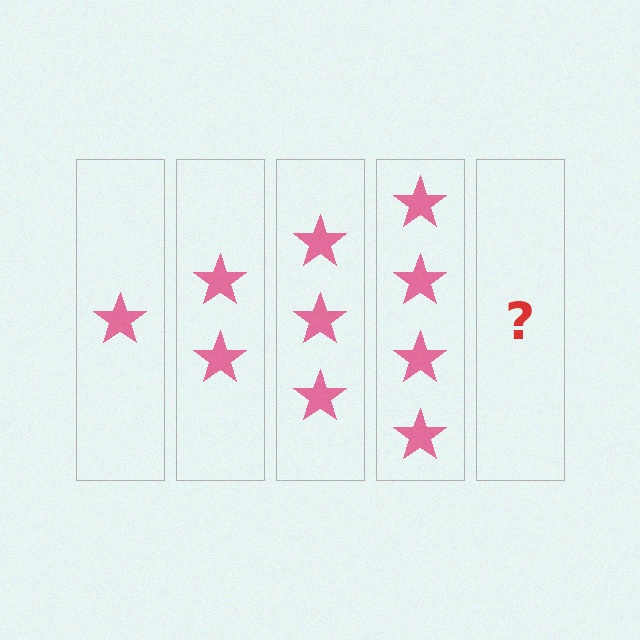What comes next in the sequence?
The next element should be 5 stars.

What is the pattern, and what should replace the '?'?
The pattern is that each step adds one more star. The '?' should be 5 stars.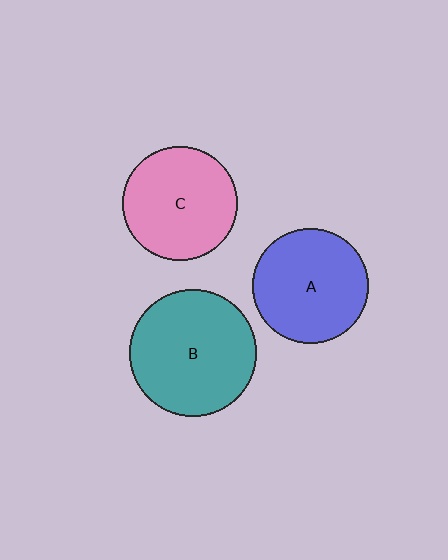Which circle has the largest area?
Circle B (teal).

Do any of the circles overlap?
No, none of the circles overlap.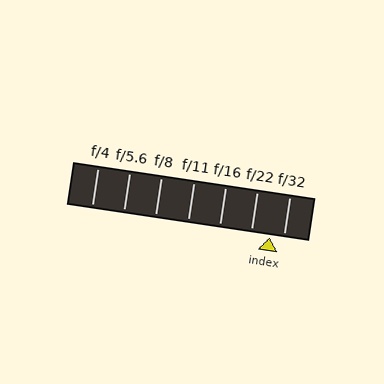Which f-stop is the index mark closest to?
The index mark is closest to f/32.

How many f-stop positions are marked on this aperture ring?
There are 7 f-stop positions marked.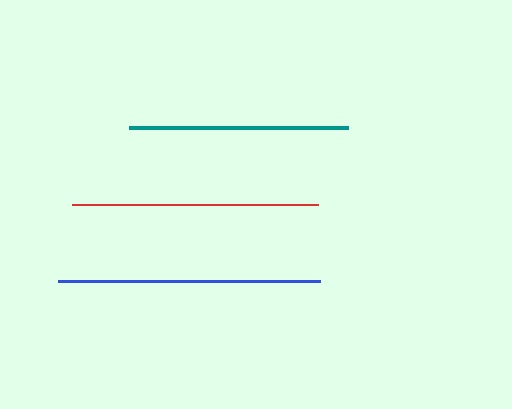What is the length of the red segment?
The red segment is approximately 246 pixels long.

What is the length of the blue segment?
The blue segment is approximately 262 pixels long.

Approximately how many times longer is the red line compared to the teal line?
The red line is approximately 1.1 times the length of the teal line.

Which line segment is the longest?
The blue line is the longest at approximately 262 pixels.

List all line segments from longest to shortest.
From longest to shortest: blue, red, teal.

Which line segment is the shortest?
The teal line is the shortest at approximately 219 pixels.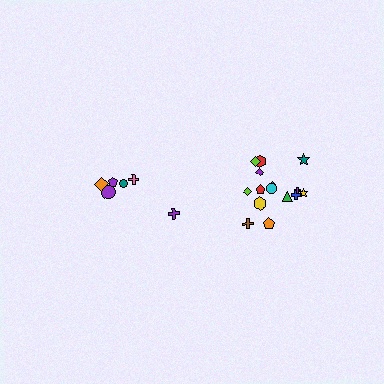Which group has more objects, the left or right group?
The right group.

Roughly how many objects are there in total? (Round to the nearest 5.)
Roughly 20 objects in total.